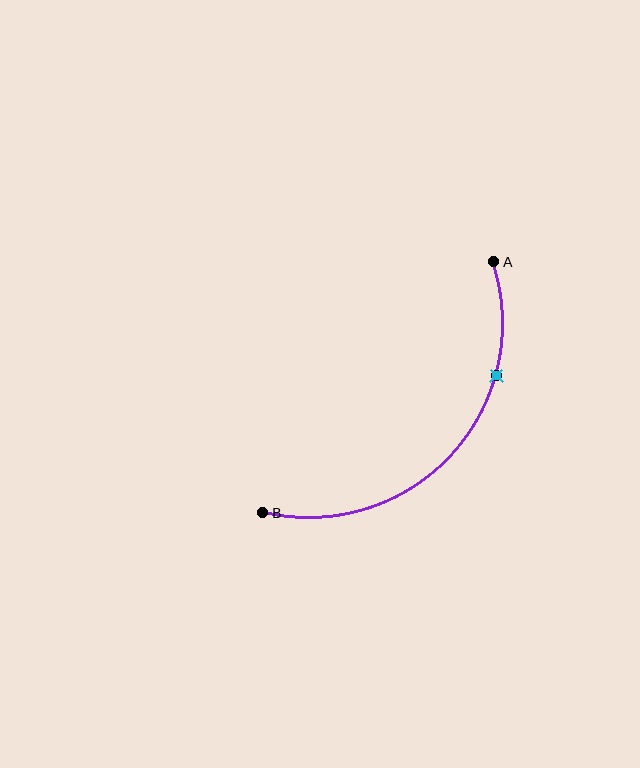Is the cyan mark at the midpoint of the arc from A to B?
No. The cyan mark lies on the arc but is closer to endpoint A. The arc midpoint would be at the point on the curve equidistant along the arc from both A and B.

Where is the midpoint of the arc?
The arc midpoint is the point on the curve farthest from the straight line joining A and B. It sits below and to the right of that line.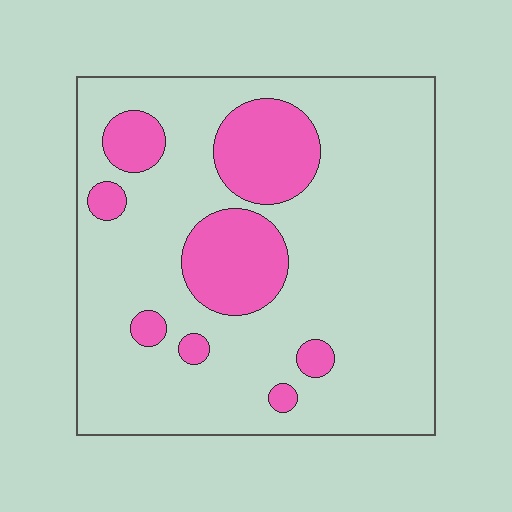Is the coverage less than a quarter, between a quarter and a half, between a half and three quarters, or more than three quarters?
Less than a quarter.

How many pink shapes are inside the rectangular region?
8.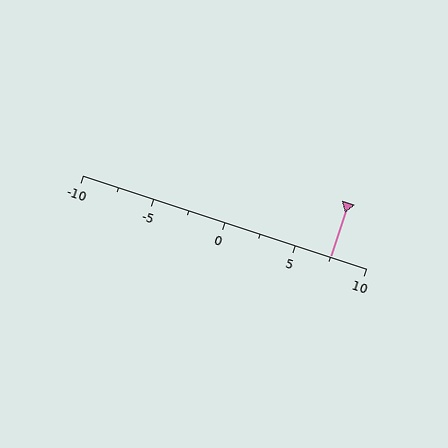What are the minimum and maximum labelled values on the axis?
The axis runs from -10 to 10.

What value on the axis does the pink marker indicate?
The marker indicates approximately 7.5.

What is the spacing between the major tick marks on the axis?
The major ticks are spaced 5 apart.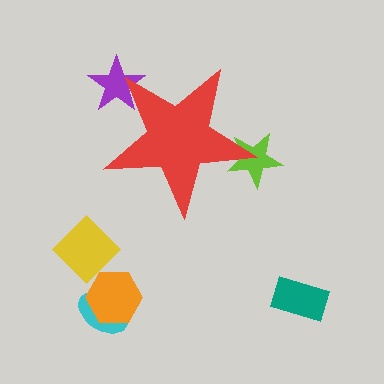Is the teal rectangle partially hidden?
No, the teal rectangle is fully visible.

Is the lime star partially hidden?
Yes, the lime star is partially hidden behind the red star.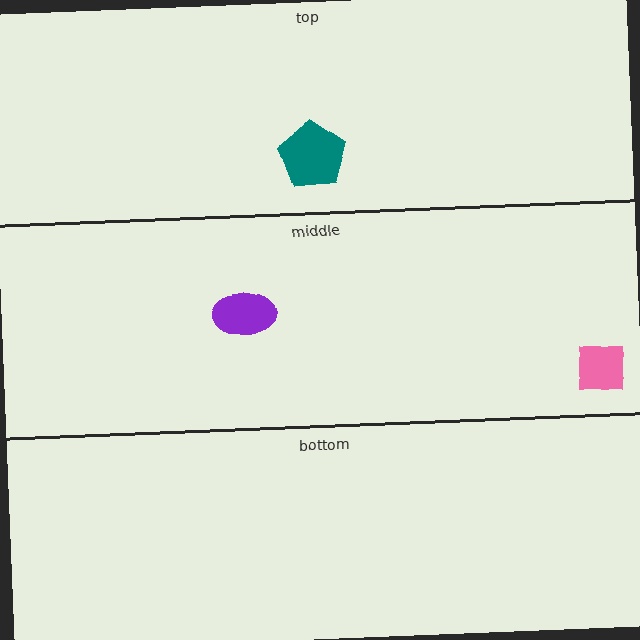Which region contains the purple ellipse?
The middle region.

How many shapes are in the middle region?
2.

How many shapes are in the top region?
1.